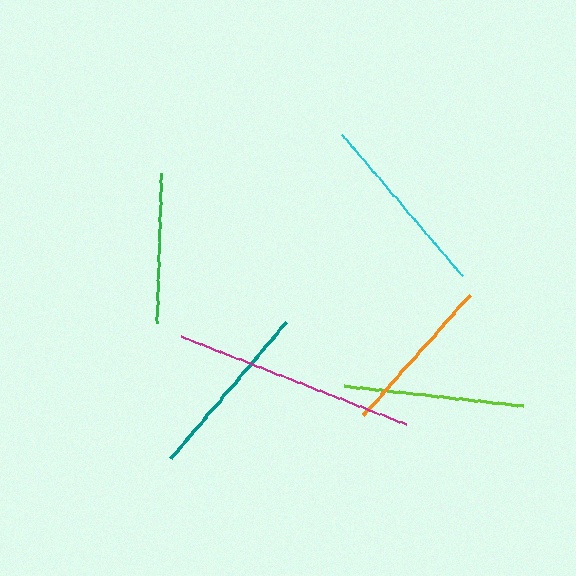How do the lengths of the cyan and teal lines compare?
The cyan and teal lines are approximately the same length.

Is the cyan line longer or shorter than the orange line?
The cyan line is longer than the orange line.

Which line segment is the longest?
The magenta line is the longest at approximately 241 pixels.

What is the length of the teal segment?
The teal segment is approximately 178 pixels long.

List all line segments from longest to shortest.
From longest to shortest: magenta, cyan, lime, teal, orange, green.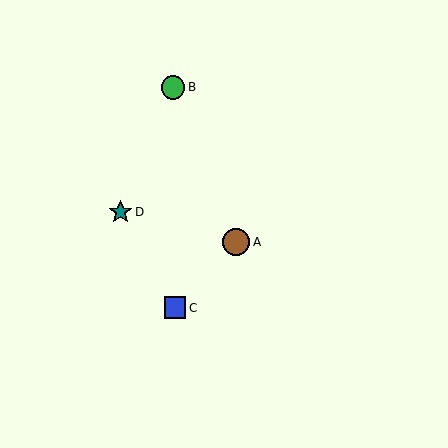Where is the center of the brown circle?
The center of the brown circle is at (236, 242).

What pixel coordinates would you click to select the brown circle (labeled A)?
Click at (236, 242) to select the brown circle A.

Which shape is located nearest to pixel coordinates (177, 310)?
The blue square (labeled C) at (175, 308) is nearest to that location.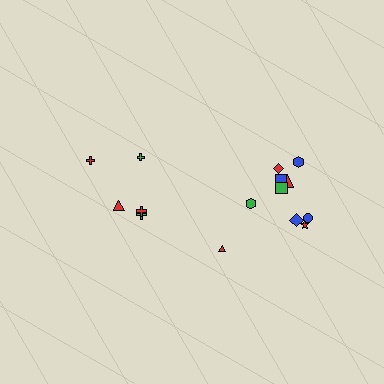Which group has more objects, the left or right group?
The right group.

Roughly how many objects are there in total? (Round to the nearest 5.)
Roughly 15 objects in total.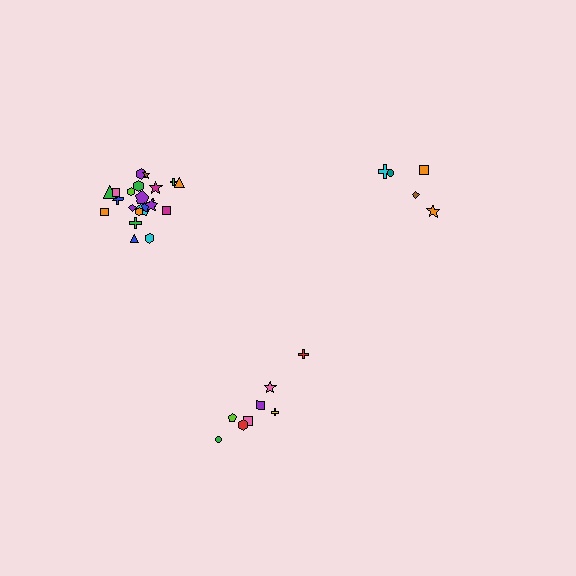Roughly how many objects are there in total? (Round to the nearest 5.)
Roughly 35 objects in total.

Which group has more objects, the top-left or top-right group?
The top-left group.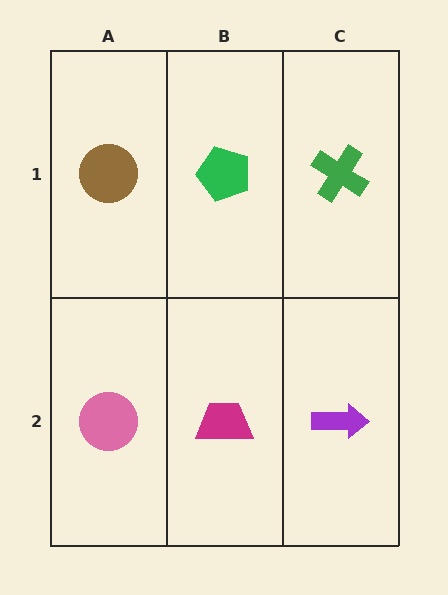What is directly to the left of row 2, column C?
A magenta trapezoid.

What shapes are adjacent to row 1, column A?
A pink circle (row 2, column A), a green pentagon (row 1, column B).